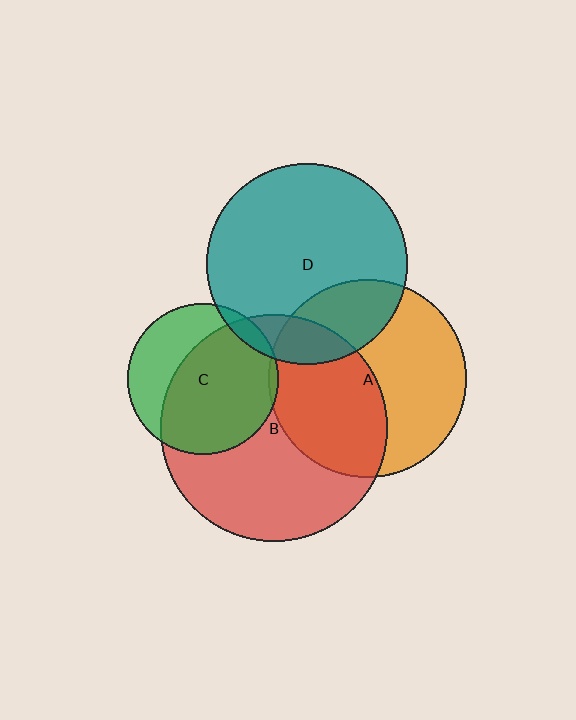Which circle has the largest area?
Circle B (red).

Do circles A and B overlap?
Yes.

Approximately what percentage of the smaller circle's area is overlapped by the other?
Approximately 45%.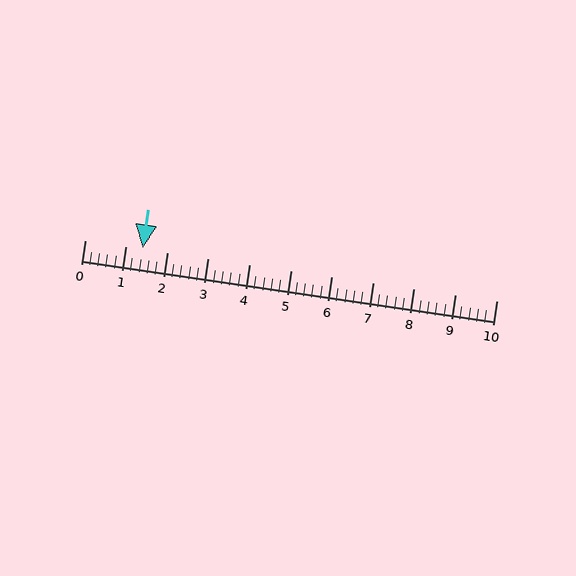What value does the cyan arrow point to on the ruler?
The cyan arrow points to approximately 1.4.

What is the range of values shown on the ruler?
The ruler shows values from 0 to 10.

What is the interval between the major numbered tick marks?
The major tick marks are spaced 1 units apart.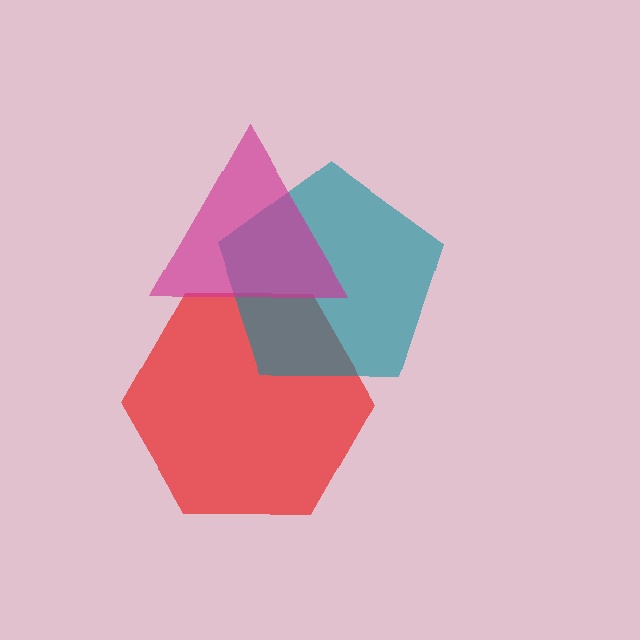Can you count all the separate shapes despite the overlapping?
Yes, there are 3 separate shapes.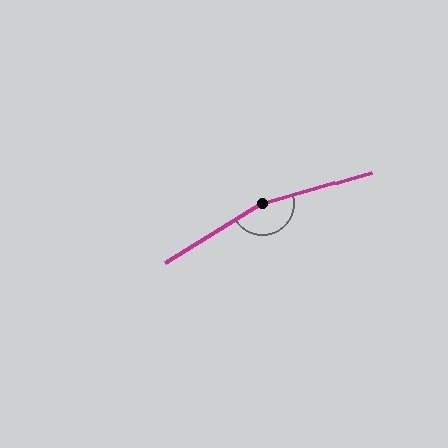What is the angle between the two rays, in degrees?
Approximately 164 degrees.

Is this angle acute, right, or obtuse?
It is obtuse.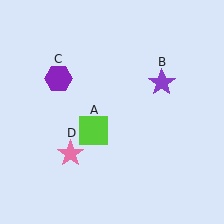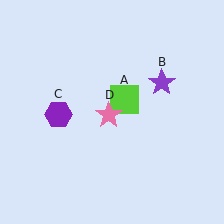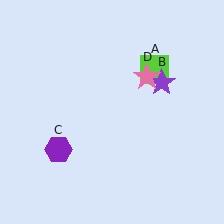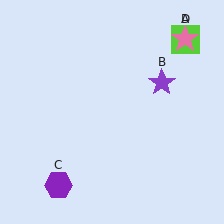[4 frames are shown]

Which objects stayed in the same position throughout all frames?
Purple star (object B) remained stationary.